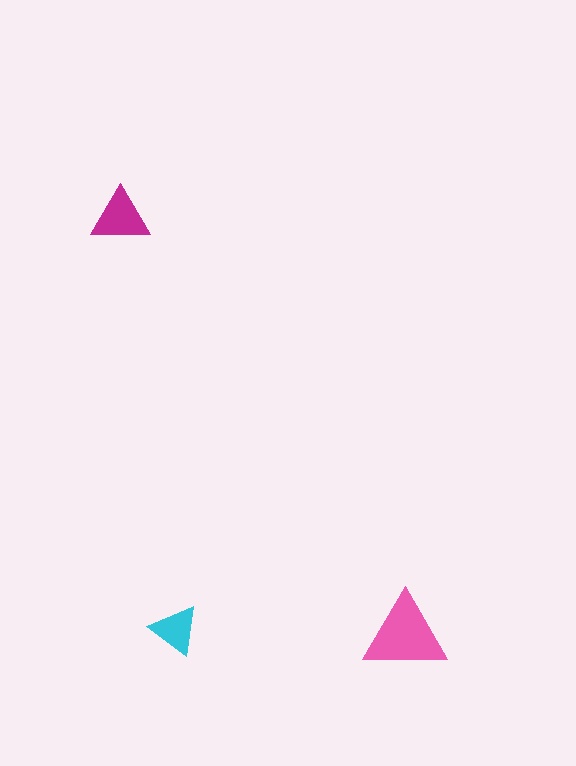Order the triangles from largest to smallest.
the pink one, the magenta one, the cyan one.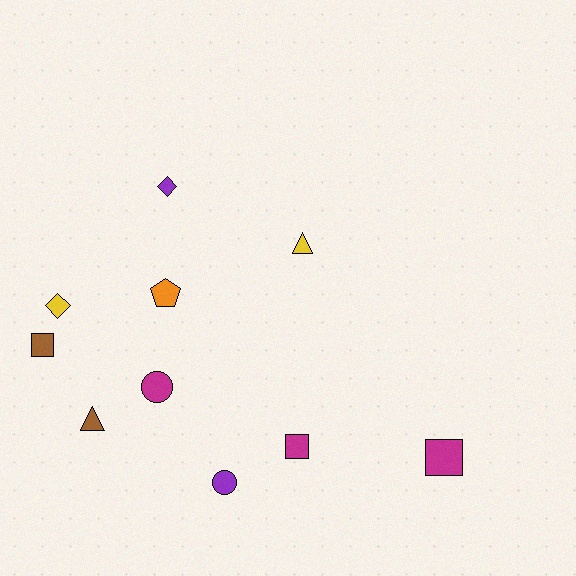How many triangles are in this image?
There are 2 triangles.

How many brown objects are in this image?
There are 2 brown objects.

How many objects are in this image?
There are 10 objects.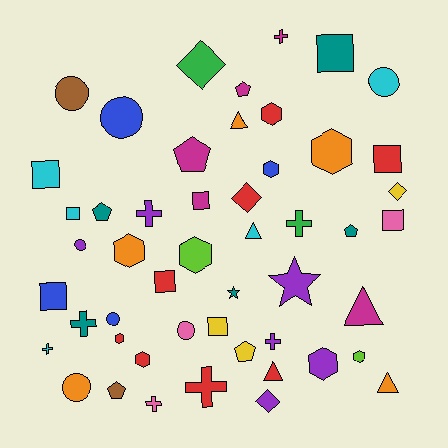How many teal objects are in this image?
There are 5 teal objects.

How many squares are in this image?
There are 9 squares.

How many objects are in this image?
There are 50 objects.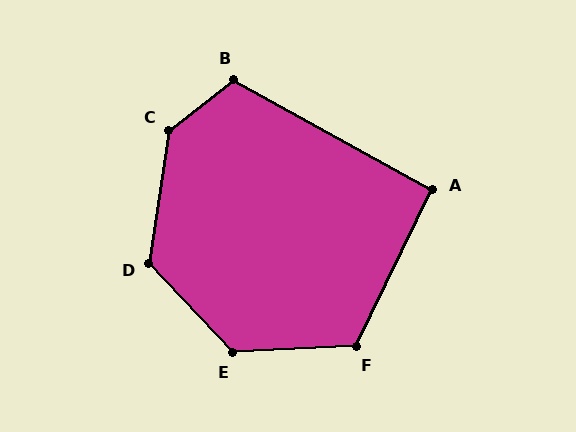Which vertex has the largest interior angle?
C, at approximately 136 degrees.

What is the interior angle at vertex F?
Approximately 119 degrees (obtuse).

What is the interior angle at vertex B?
Approximately 113 degrees (obtuse).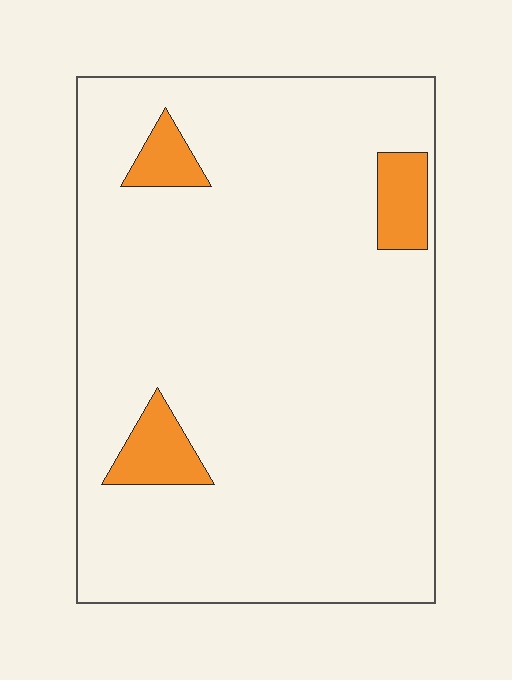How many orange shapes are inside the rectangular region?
3.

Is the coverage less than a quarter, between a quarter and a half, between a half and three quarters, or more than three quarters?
Less than a quarter.